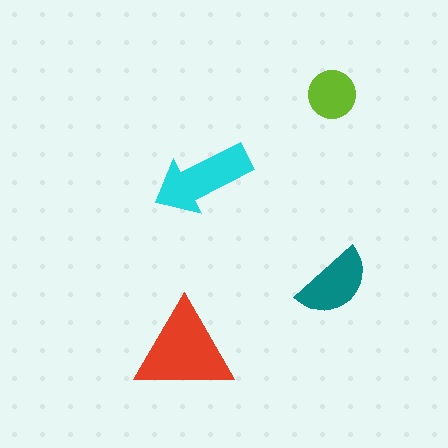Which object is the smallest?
The lime circle.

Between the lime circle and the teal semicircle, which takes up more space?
The teal semicircle.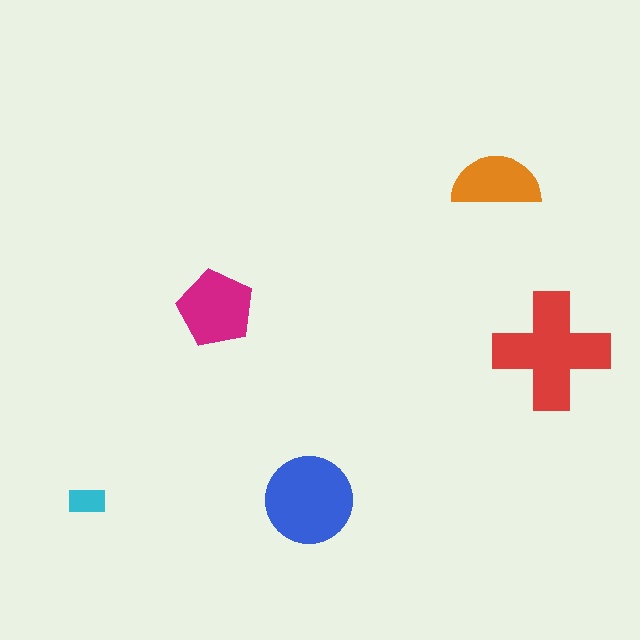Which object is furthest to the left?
The cyan rectangle is leftmost.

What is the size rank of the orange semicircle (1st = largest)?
4th.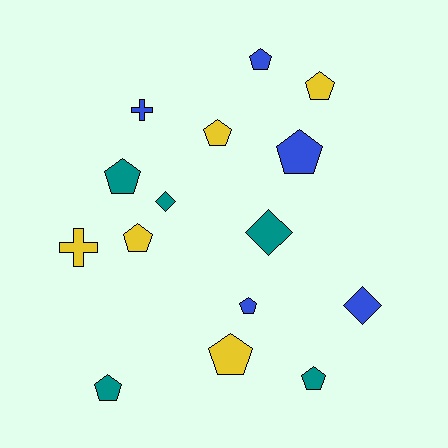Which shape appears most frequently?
Pentagon, with 10 objects.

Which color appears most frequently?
Teal, with 5 objects.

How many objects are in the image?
There are 15 objects.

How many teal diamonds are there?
There are 2 teal diamonds.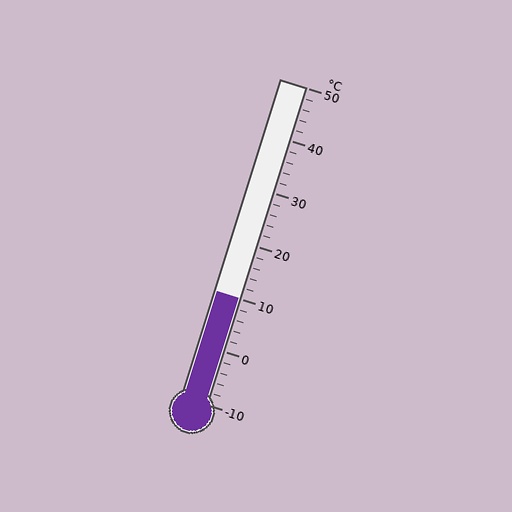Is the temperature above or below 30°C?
The temperature is below 30°C.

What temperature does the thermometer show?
The thermometer shows approximately 10°C.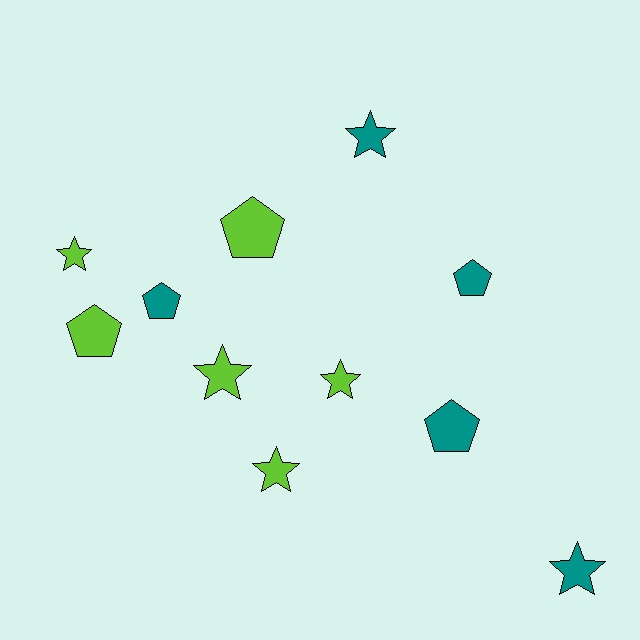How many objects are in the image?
There are 11 objects.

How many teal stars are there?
There are 2 teal stars.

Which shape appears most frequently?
Star, with 6 objects.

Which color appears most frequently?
Lime, with 6 objects.